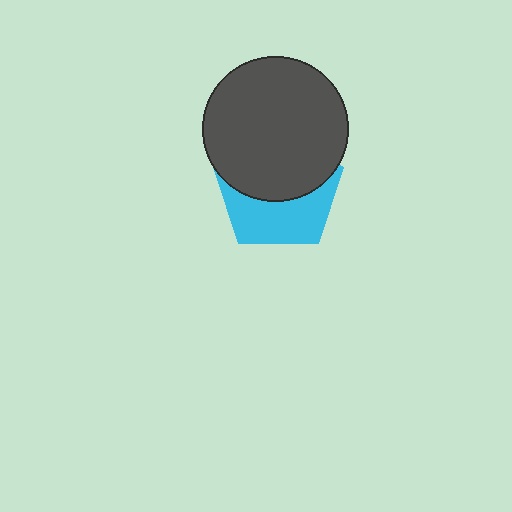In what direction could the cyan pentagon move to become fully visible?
The cyan pentagon could move down. That would shift it out from behind the dark gray circle entirely.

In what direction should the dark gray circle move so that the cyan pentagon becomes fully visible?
The dark gray circle should move up. That is the shortest direction to clear the overlap and leave the cyan pentagon fully visible.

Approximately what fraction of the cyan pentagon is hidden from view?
Roughly 55% of the cyan pentagon is hidden behind the dark gray circle.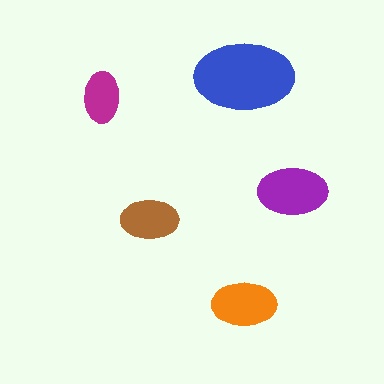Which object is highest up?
The blue ellipse is topmost.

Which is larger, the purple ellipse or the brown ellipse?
The purple one.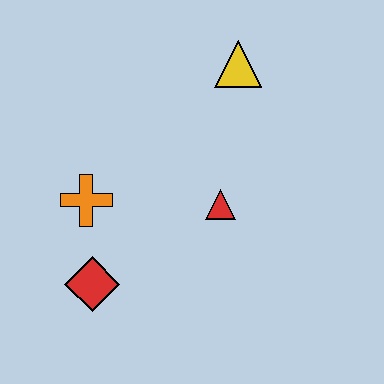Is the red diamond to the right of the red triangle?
No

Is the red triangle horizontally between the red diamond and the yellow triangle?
Yes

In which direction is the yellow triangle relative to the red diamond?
The yellow triangle is above the red diamond.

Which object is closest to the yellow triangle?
The red triangle is closest to the yellow triangle.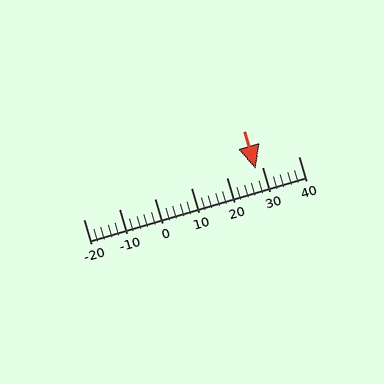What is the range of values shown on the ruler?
The ruler shows values from -20 to 40.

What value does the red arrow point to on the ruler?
The red arrow points to approximately 28.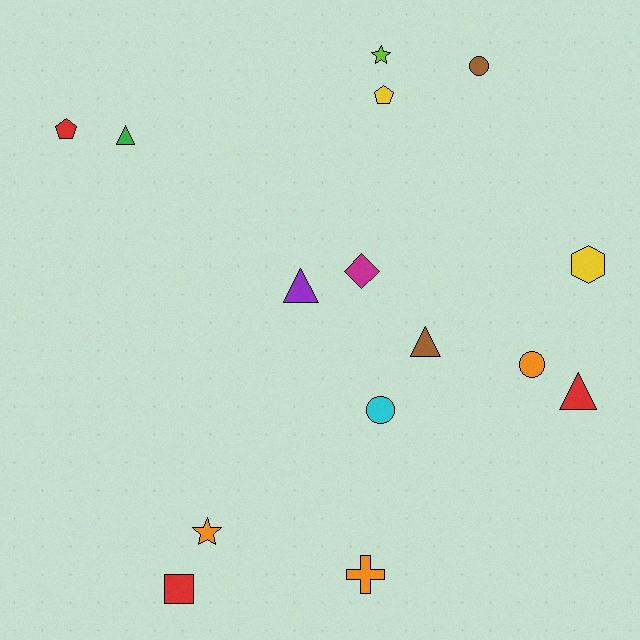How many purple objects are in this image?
There is 1 purple object.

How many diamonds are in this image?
There is 1 diamond.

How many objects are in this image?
There are 15 objects.